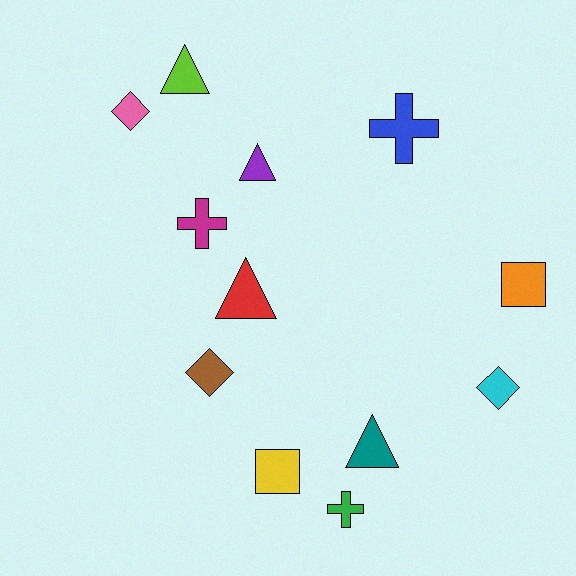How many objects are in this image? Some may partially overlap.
There are 12 objects.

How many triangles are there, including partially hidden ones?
There are 4 triangles.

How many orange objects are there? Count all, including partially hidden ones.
There is 1 orange object.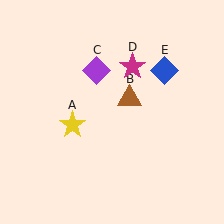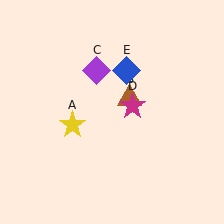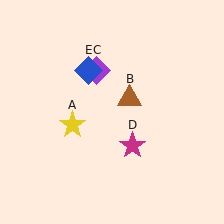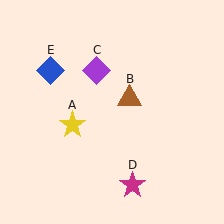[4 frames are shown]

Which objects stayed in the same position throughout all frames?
Yellow star (object A) and brown triangle (object B) and purple diamond (object C) remained stationary.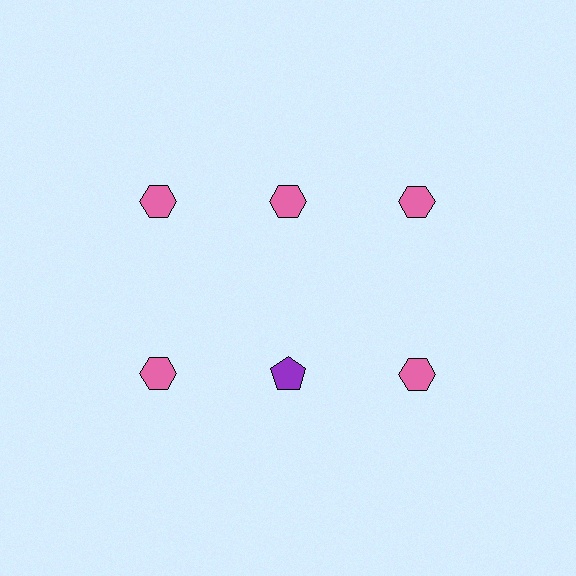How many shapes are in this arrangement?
There are 6 shapes arranged in a grid pattern.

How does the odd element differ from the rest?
It differs in both color (purple instead of pink) and shape (pentagon instead of hexagon).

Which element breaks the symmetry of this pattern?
The purple pentagon in the second row, second from left column breaks the symmetry. All other shapes are pink hexagons.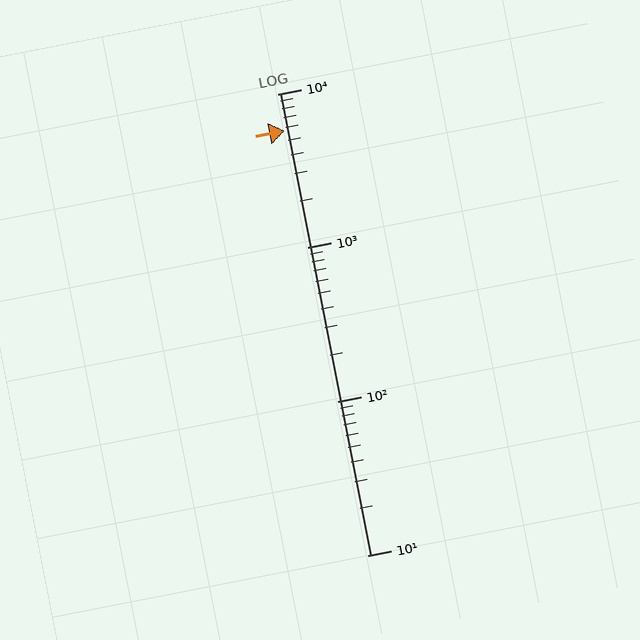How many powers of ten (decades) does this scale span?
The scale spans 3 decades, from 10 to 10000.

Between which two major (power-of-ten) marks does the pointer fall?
The pointer is between 1000 and 10000.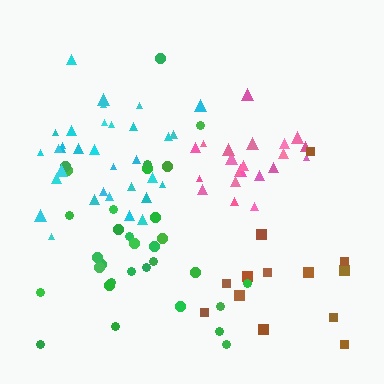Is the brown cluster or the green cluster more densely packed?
Green.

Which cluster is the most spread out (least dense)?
Brown.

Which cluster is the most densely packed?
Cyan.